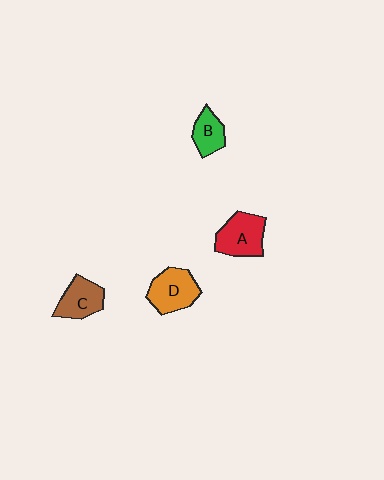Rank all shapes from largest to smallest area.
From largest to smallest: A (red), D (orange), C (brown), B (green).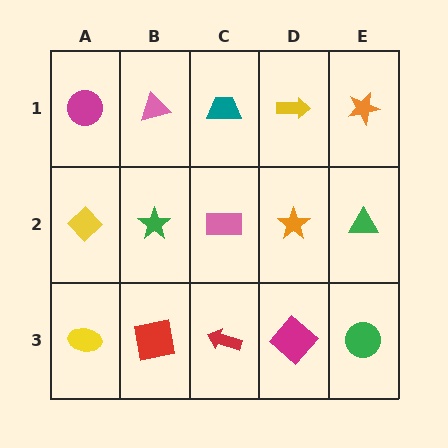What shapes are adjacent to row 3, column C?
A pink rectangle (row 2, column C), a red square (row 3, column B), a magenta diamond (row 3, column D).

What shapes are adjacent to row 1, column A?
A yellow diamond (row 2, column A), a pink triangle (row 1, column B).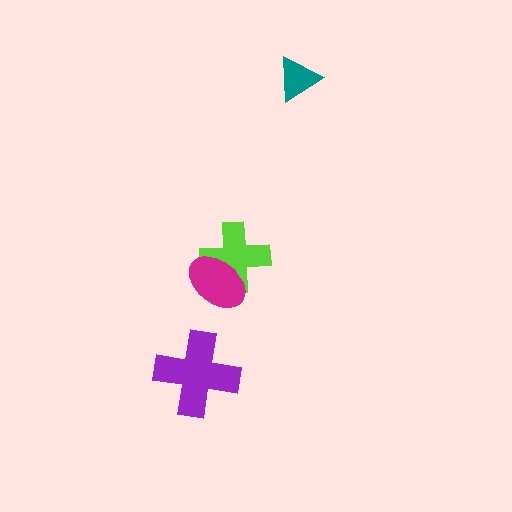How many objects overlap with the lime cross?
1 object overlaps with the lime cross.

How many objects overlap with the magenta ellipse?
1 object overlaps with the magenta ellipse.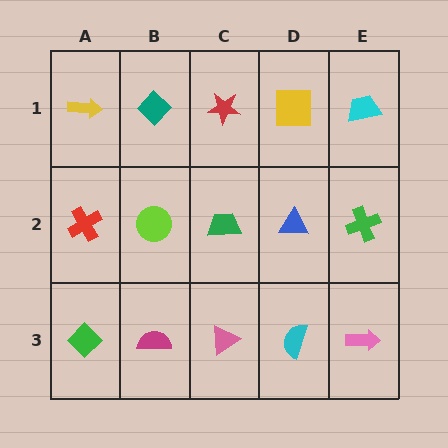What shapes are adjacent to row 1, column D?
A blue triangle (row 2, column D), a red star (row 1, column C), a cyan trapezoid (row 1, column E).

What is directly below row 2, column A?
A green diamond.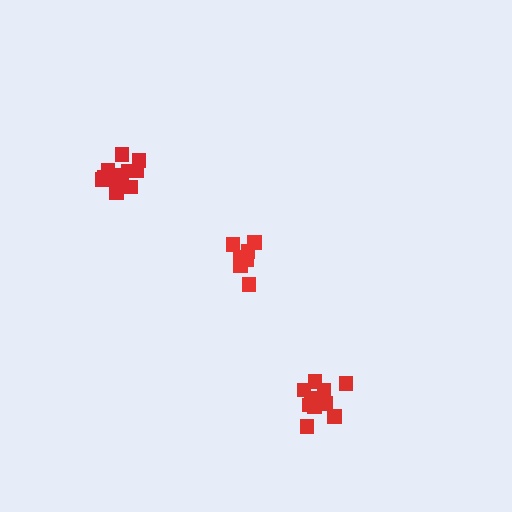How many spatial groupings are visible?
There are 3 spatial groupings.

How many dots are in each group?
Group 1: 10 dots, Group 2: 11 dots, Group 3: 8 dots (29 total).